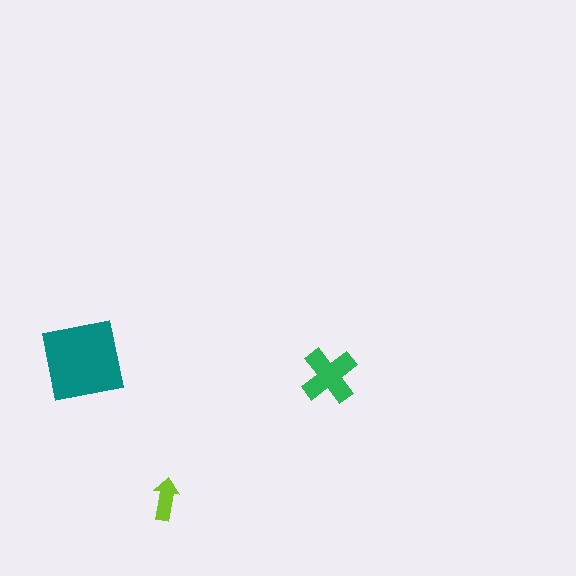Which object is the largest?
The teal square.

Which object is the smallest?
The lime arrow.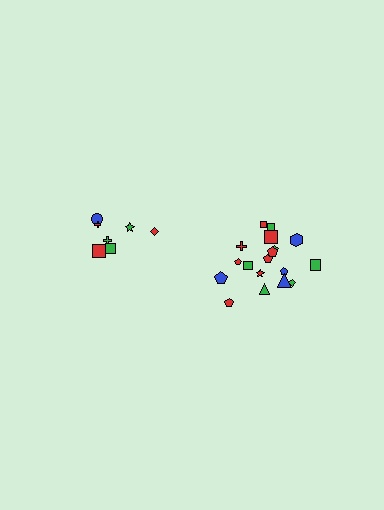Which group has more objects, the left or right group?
The right group.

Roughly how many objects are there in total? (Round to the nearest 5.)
Roughly 25 objects in total.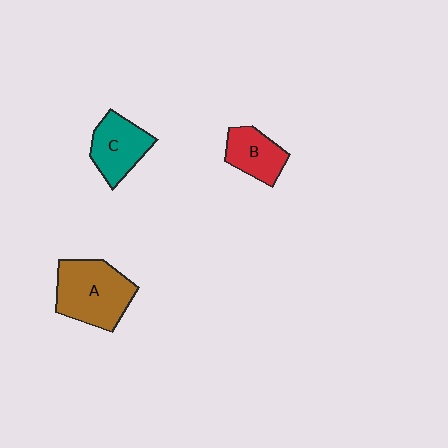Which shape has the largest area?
Shape A (brown).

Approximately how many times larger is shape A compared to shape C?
Approximately 1.4 times.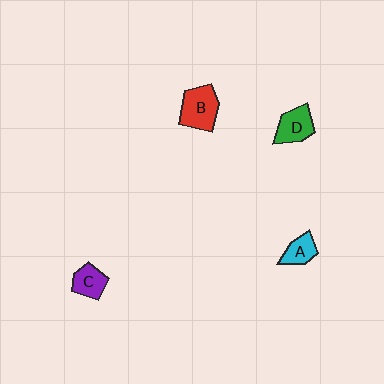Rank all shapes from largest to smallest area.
From largest to smallest: B (red), D (green), C (purple), A (cyan).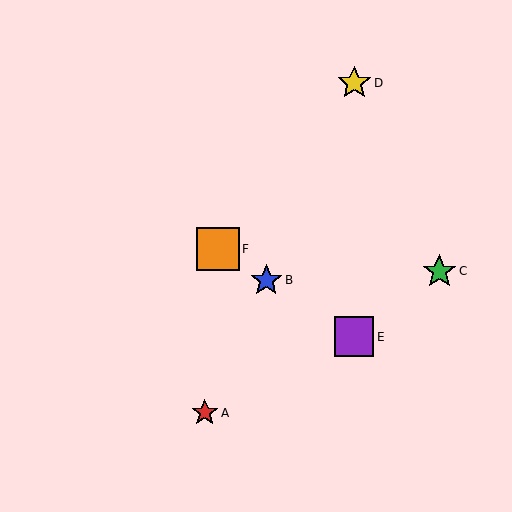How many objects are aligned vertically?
2 objects (D, E) are aligned vertically.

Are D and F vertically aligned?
No, D is at x≈354 and F is at x≈218.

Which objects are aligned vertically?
Objects D, E are aligned vertically.